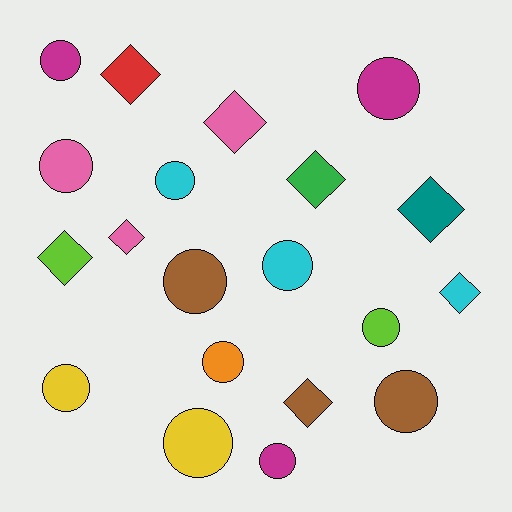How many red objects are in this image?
There is 1 red object.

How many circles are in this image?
There are 12 circles.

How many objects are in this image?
There are 20 objects.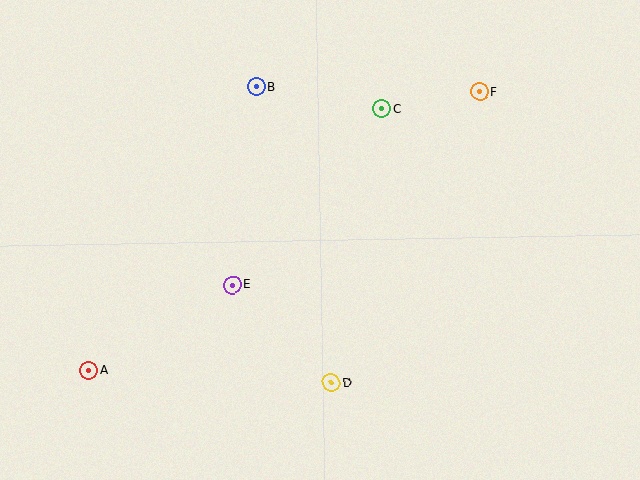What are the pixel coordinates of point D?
Point D is at (331, 383).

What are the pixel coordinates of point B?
Point B is at (256, 87).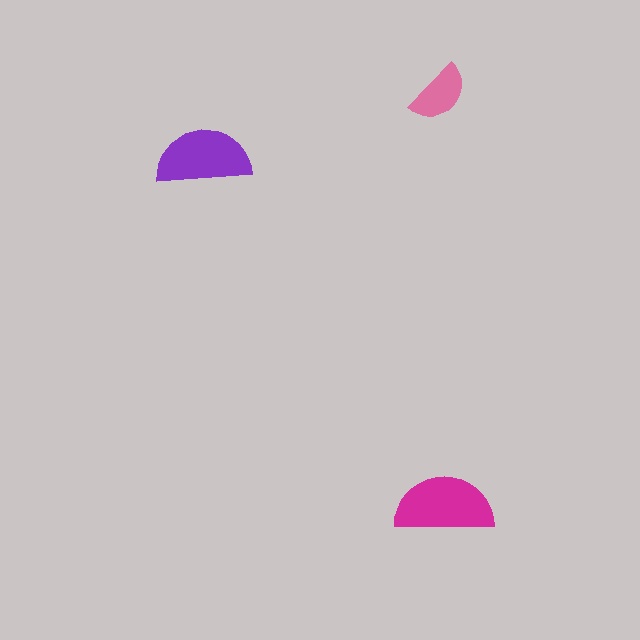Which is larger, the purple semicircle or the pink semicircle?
The purple one.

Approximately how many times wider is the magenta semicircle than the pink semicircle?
About 1.5 times wider.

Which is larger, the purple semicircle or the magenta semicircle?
The magenta one.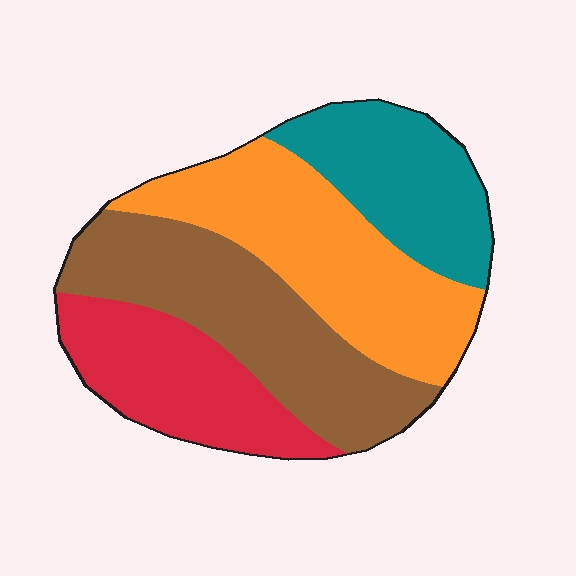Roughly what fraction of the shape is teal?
Teal covers 20% of the shape.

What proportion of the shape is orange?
Orange takes up about one third (1/3) of the shape.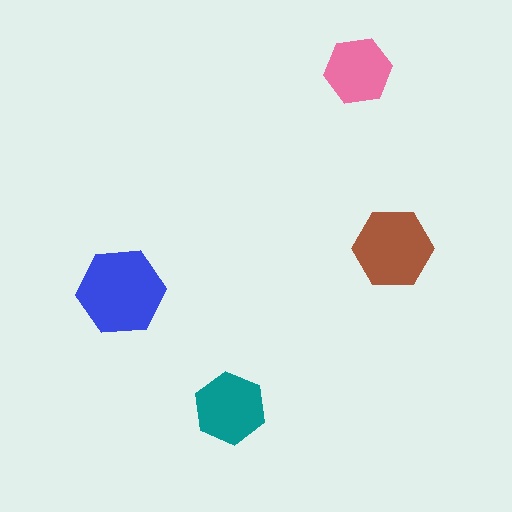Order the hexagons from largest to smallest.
the blue one, the brown one, the teal one, the pink one.